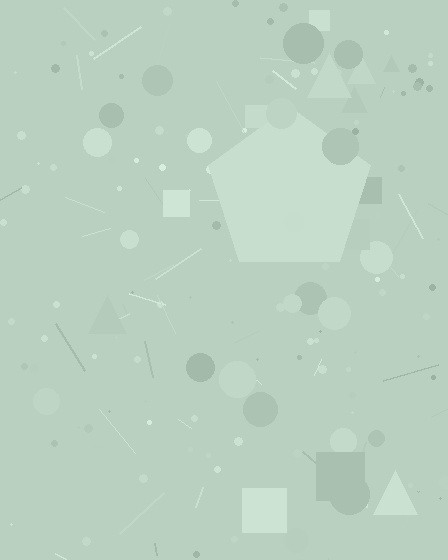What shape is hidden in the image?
A pentagon is hidden in the image.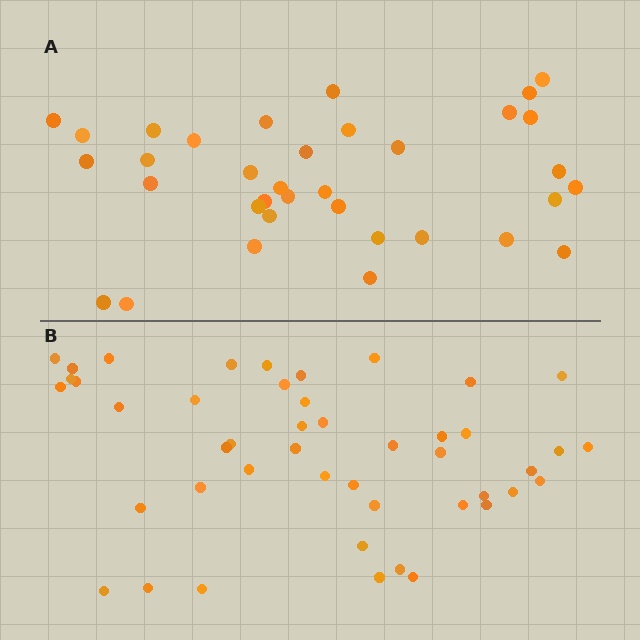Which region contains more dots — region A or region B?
Region B (the bottom region) has more dots.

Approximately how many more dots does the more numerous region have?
Region B has roughly 12 or so more dots than region A.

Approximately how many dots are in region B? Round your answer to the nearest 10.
About 50 dots. (The exact count is 46, which rounds to 50.)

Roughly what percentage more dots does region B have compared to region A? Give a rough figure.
About 30% more.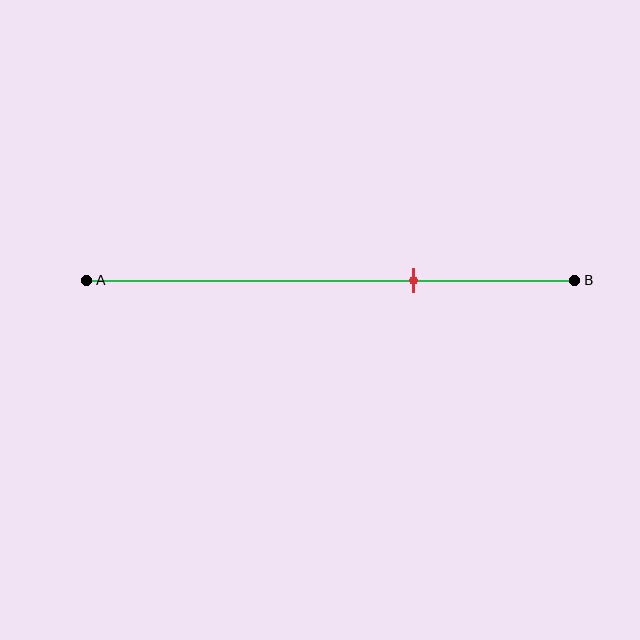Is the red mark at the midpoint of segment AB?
No, the mark is at about 65% from A, not at the 50% midpoint.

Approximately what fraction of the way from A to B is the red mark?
The red mark is approximately 65% of the way from A to B.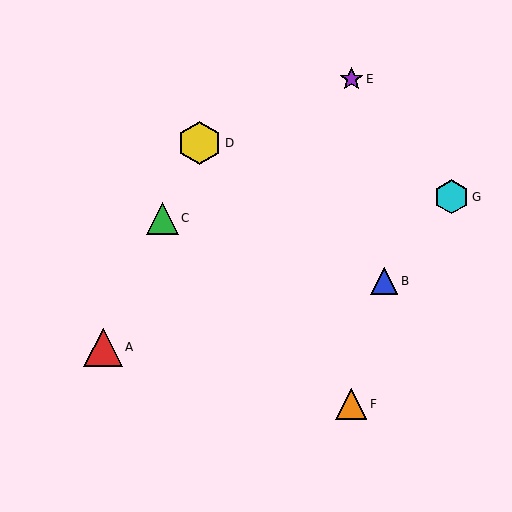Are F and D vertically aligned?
No, F is at x≈351 and D is at x≈200.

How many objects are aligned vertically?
2 objects (E, F) are aligned vertically.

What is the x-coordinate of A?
Object A is at x≈103.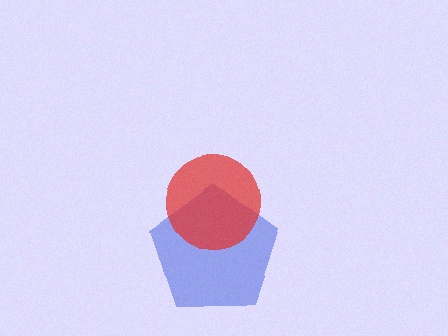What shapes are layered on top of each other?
The layered shapes are: a blue pentagon, a red circle.